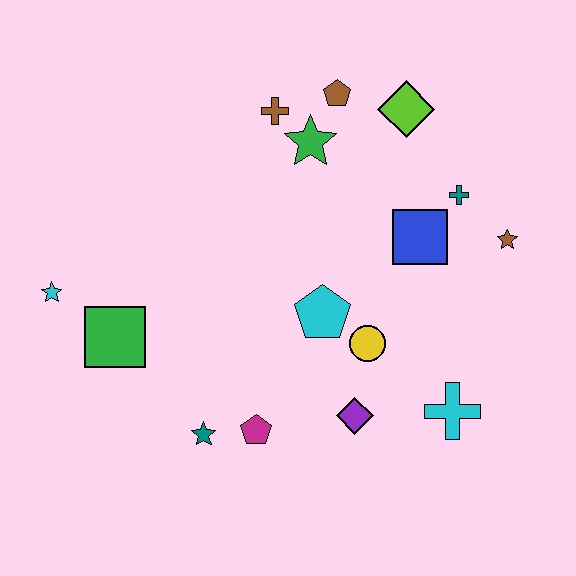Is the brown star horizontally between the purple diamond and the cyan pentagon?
No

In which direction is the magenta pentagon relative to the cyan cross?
The magenta pentagon is to the left of the cyan cross.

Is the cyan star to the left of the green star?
Yes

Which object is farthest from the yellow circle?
The cyan star is farthest from the yellow circle.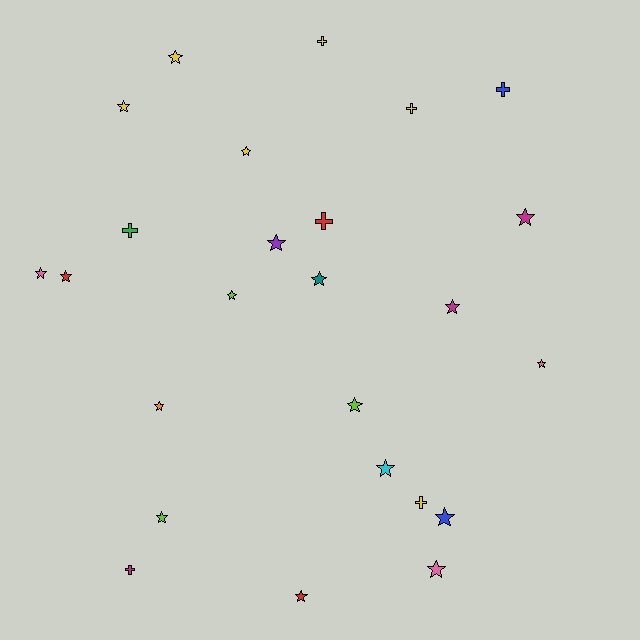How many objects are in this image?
There are 25 objects.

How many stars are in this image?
There are 18 stars.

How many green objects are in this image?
There is 1 green object.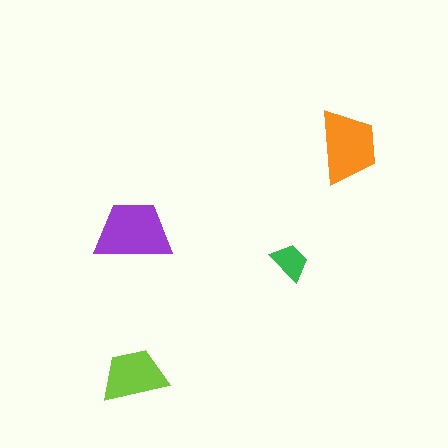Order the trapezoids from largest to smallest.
the purple one, the orange one, the lime one, the green one.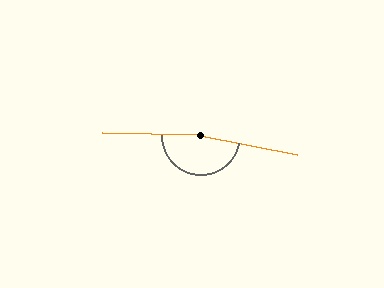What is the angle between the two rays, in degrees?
Approximately 170 degrees.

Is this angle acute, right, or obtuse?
It is obtuse.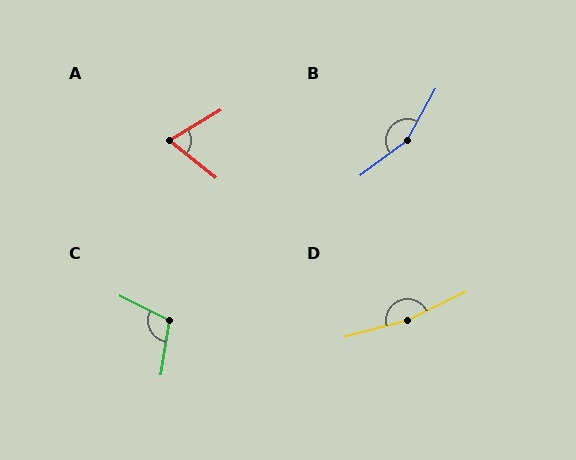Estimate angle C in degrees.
Approximately 108 degrees.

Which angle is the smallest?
A, at approximately 70 degrees.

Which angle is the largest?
D, at approximately 169 degrees.